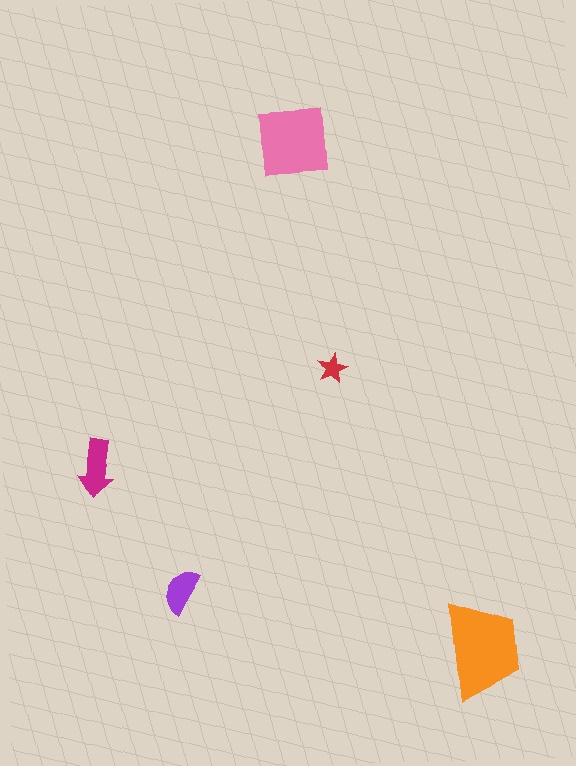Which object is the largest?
The orange trapezoid.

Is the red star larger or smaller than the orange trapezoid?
Smaller.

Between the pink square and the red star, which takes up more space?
The pink square.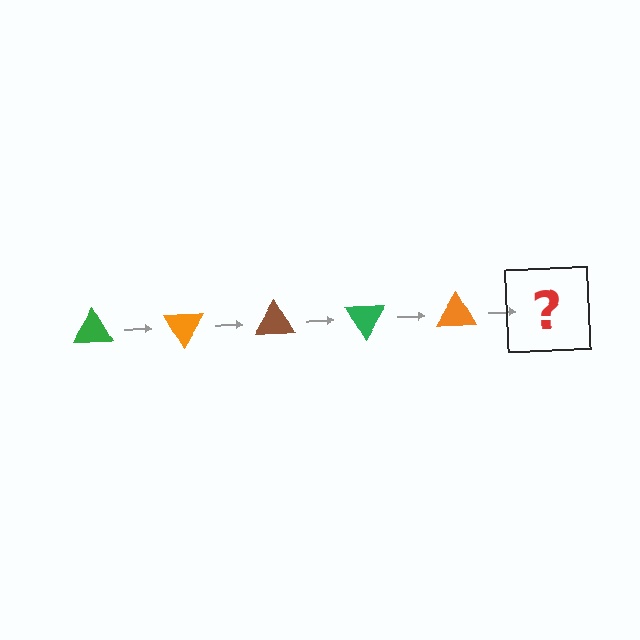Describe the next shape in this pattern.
It should be a brown triangle, rotated 300 degrees from the start.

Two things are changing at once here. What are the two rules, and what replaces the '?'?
The two rules are that it rotates 60 degrees each step and the color cycles through green, orange, and brown. The '?' should be a brown triangle, rotated 300 degrees from the start.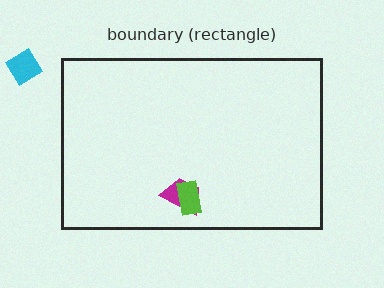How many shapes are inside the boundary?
2 inside, 1 outside.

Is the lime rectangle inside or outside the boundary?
Inside.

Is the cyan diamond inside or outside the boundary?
Outside.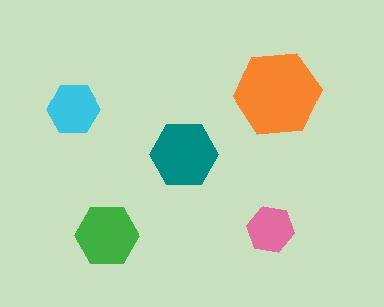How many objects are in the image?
There are 5 objects in the image.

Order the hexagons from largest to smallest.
the orange one, the teal one, the green one, the cyan one, the pink one.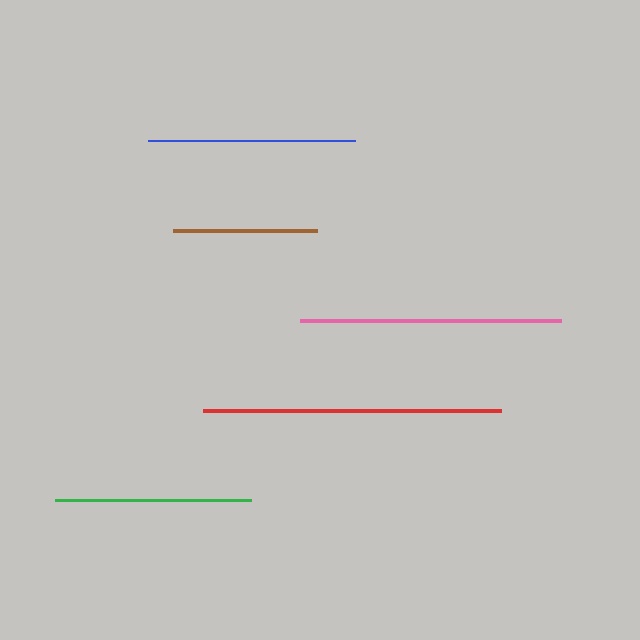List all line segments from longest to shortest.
From longest to shortest: red, pink, blue, green, brown.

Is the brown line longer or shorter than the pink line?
The pink line is longer than the brown line.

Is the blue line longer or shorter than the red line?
The red line is longer than the blue line.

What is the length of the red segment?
The red segment is approximately 298 pixels long.